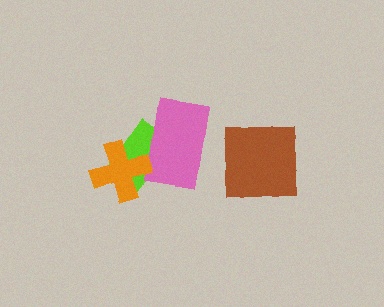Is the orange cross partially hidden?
No, no other shape covers it.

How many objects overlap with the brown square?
0 objects overlap with the brown square.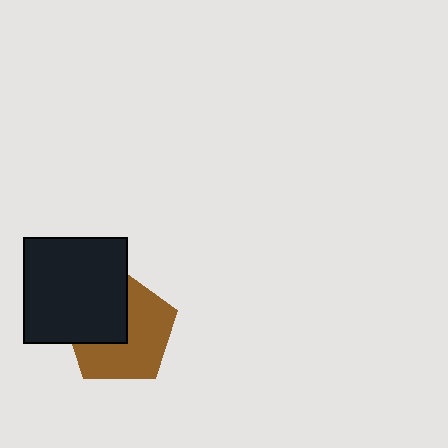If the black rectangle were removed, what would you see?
You would see the complete brown pentagon.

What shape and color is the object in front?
The object in front is a black rectangle.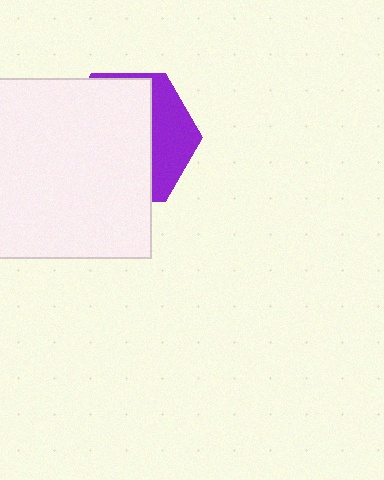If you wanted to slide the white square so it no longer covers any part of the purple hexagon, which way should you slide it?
Slide it left — that is the most direct way to separate the two shapes.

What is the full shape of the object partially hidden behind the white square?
The partially hidden object is a purple hexagon.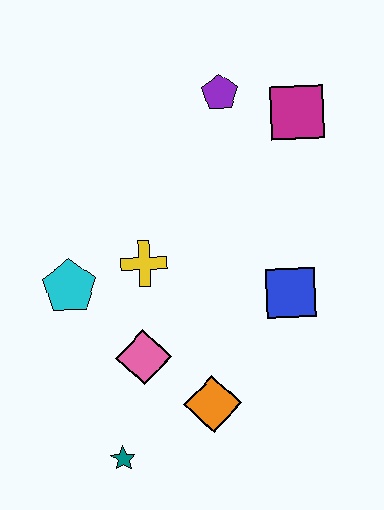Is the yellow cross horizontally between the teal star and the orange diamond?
Yes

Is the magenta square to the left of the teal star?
No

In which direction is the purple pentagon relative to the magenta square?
The purple pentagon is to the left of the magenta square.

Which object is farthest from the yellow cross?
The magenta square is farthest from the yellow cross.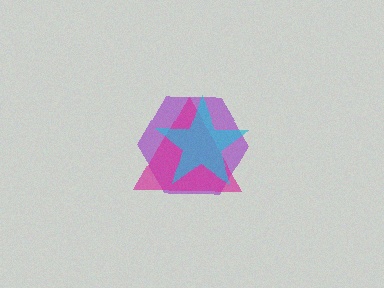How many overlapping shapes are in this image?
There are 3 overlapping shapes in the image.